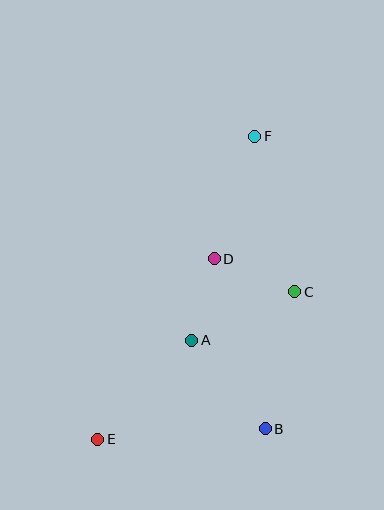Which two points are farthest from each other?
Points E and F are farthest from each other.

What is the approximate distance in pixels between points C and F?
The distance between C and F is approximately 161 pixels.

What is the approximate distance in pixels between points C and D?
The distance between C and D is approximately 87 pixels.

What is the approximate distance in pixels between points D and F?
The distance between D and F is approximately 129 pixels.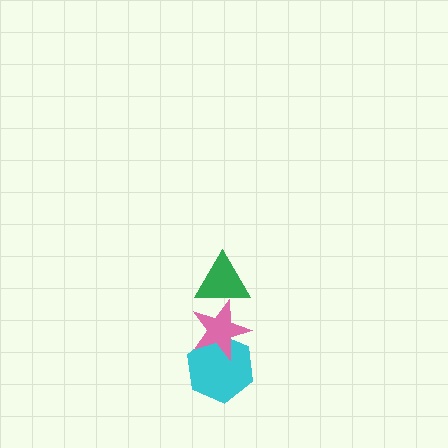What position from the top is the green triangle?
The green triangle is 1st from the top.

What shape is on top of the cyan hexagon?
The pink star is on top of the cyan hexagon.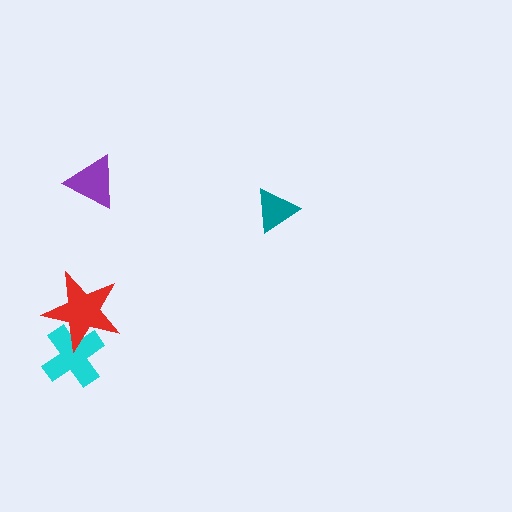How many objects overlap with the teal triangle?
0 objects overlap with the teal triangle.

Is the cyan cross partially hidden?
Yes, it is partially covered by another shape.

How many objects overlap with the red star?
1 object overlaps with the red star.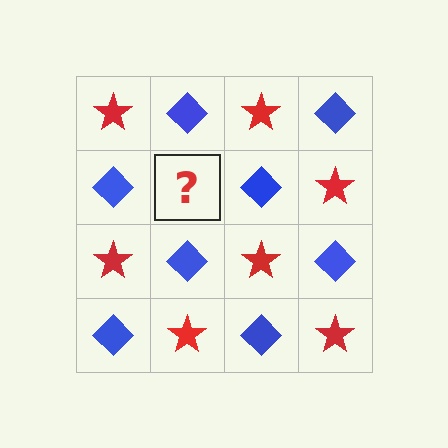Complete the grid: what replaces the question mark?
The question mark should be replaced with a red star.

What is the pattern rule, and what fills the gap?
The rule is that it alternates red star and blue diamond in a checkerboard pattern. The gap should be filled with a red star.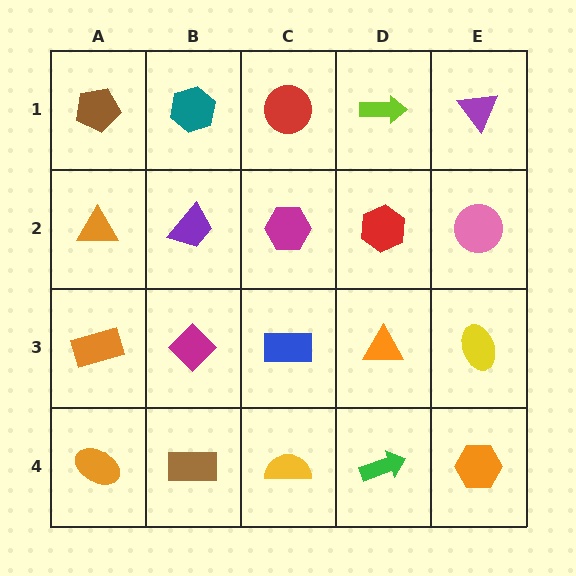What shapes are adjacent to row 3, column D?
A red hexagon (row 2, column D), a green arrow (row 4, column D), a blue rectangle (row 3, column C), a yellow ellipse (row 3, column E).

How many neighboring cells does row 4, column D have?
3.